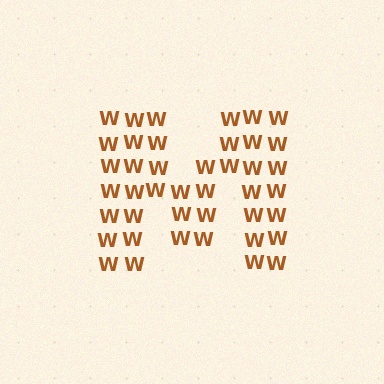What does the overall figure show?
The overall figure shows the letter M.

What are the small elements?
The small elements are letter W's.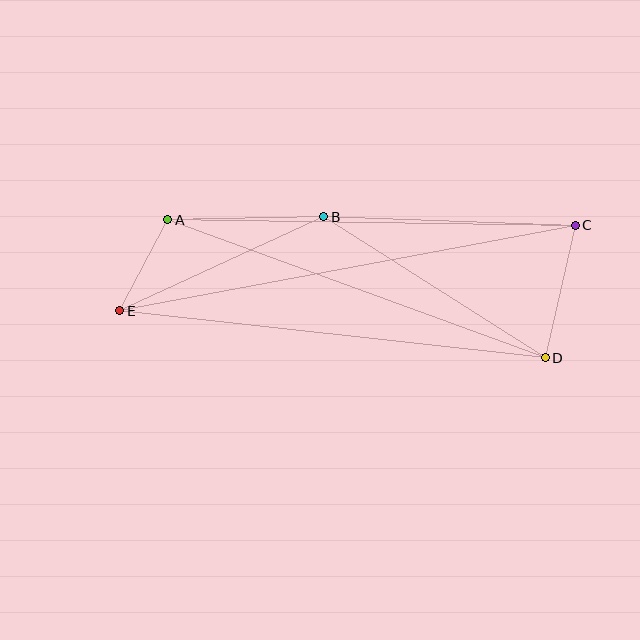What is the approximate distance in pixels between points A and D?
The distance between A and D is approximately 402 pixels.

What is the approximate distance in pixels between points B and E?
The distance between B and E is approximately 225 pixels.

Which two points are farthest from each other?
Points C and E are farthest from each other.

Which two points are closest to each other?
Points A and E are closest to each other.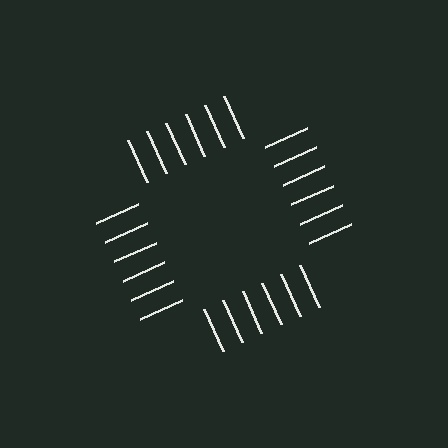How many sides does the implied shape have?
4 sides — the line-ends trace a square.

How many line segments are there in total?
24 — 6 along each of the 4 edges.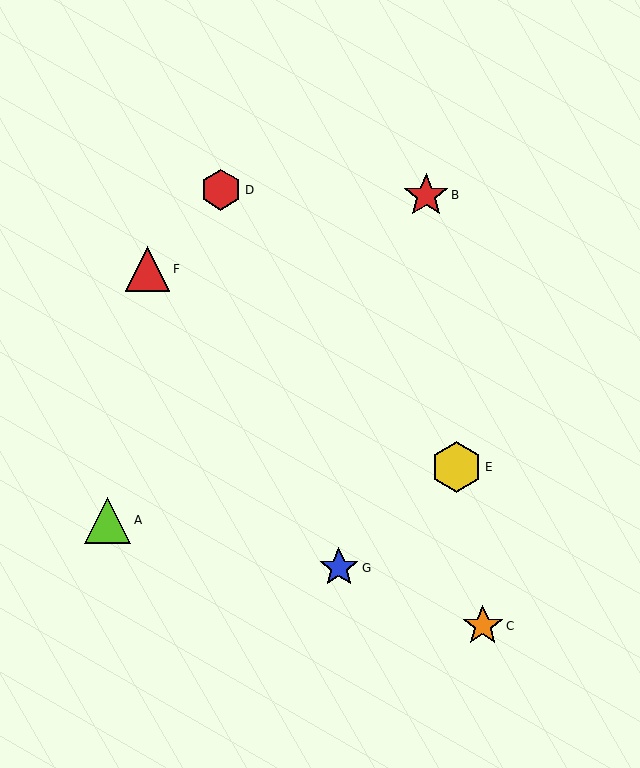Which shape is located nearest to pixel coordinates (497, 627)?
The orange star (labeled C) at (483, 626) is nearest to that location.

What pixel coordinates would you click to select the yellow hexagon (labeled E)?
Click at (456, 467) to select the yellow hexagon E.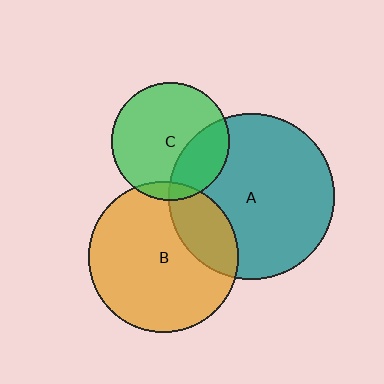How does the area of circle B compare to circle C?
Approximately 1.6 times.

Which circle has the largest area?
Circle A (teal).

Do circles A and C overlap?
Yes.